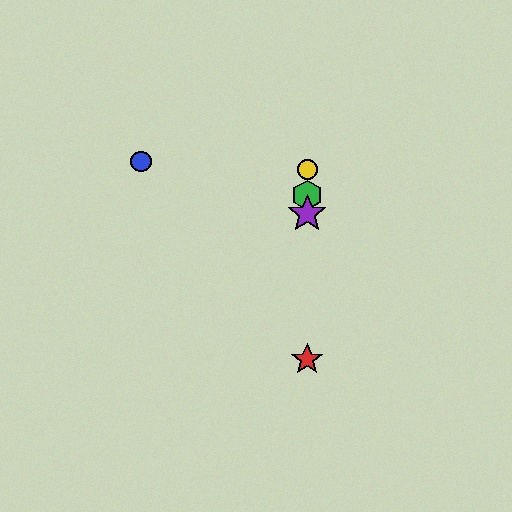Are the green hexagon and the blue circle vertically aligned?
No, the green hexagon is at x≈307 and the blue circle is at x≈141.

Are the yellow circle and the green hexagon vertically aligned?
Yes, both are at x≈307.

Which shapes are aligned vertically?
The red star, the green hexagon, the yellow circle, the purple star are aligned vertically.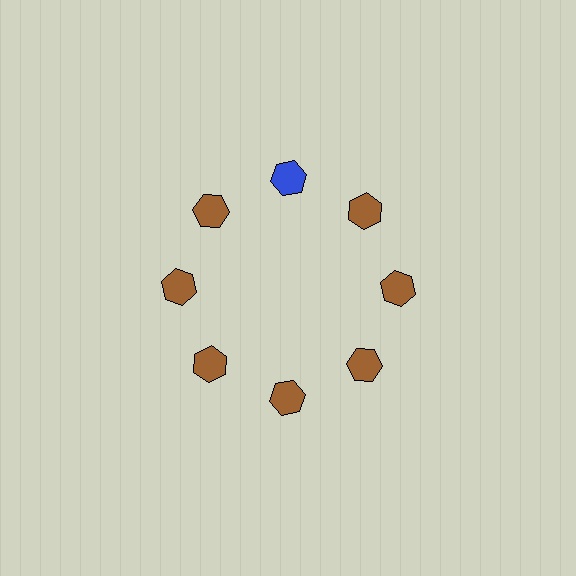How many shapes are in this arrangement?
There are 8 shapes arranged in a ring pattern.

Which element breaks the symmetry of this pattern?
The blue hexagon at roughly the 12 o'clock position breaks the symmetry. All other shapes are brown hexagons.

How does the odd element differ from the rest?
It has a different color: blue instead of brown.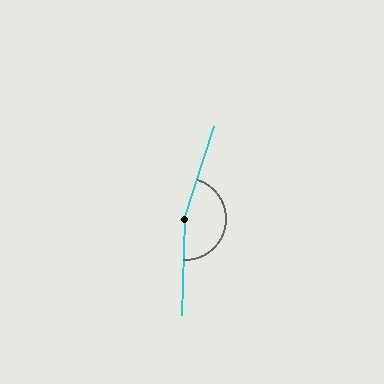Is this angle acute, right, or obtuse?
It is obtuse.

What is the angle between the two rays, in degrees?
Approximately 164 degrees.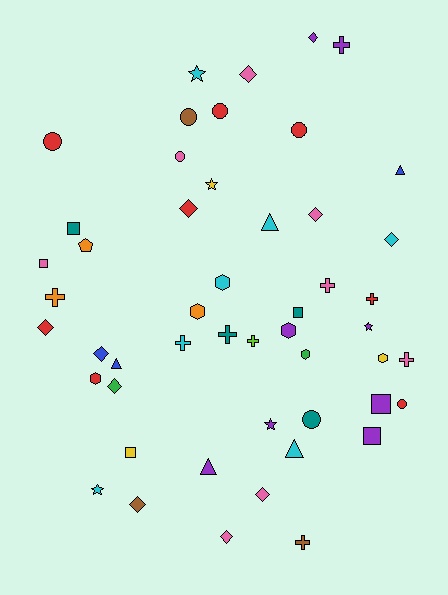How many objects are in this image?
There are 50 objects.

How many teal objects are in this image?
There are 4 teal objects.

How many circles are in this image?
There are 7 circles.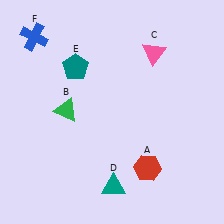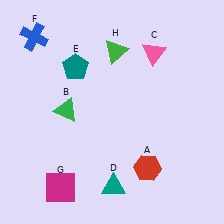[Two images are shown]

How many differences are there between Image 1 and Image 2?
There are 2 differences between the two images.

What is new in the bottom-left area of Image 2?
A magenta square (G) was added in the bottom-left area of Image 2.